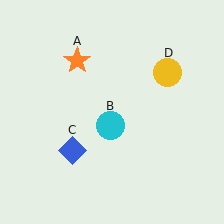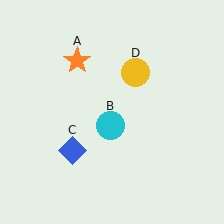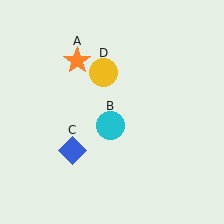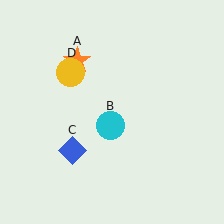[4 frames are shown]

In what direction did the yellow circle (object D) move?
The yellow circle (object D) moved left.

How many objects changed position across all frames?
1 object changed position: yellow circle (object D).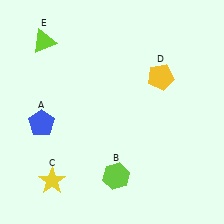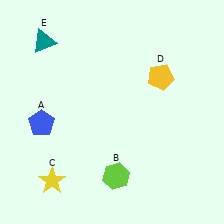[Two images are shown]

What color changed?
The triangle (E) changed from lime in Image 1 to teal in Image 2.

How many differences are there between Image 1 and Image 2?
There is 1 difference between the two images.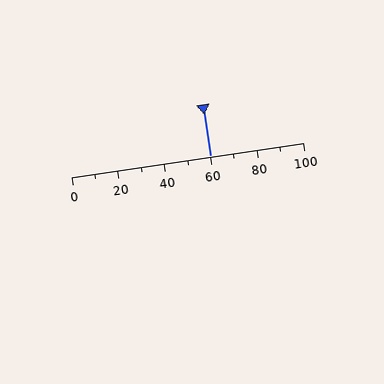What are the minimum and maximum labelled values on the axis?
The axis runs from 0 to 100.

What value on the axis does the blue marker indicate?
The marker indicates approximately 60.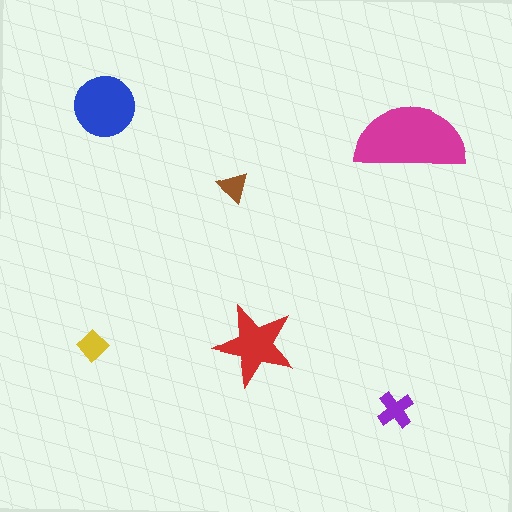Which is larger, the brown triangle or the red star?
The red star.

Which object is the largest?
The magenta semicircle.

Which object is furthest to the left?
The yellow diamond is leftmost.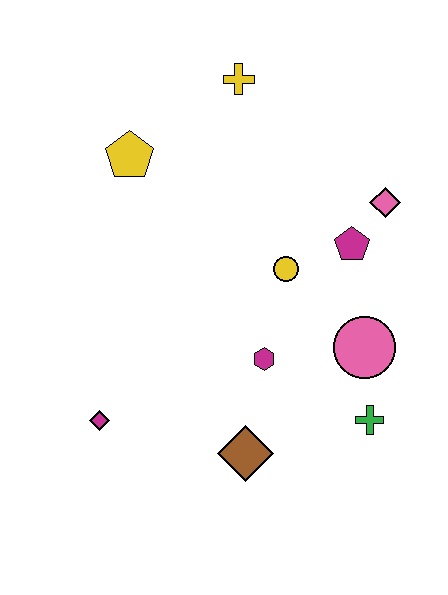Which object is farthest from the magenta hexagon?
The yellow cross is farthest from the magenta hexagon.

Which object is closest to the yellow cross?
The yellow pentagon is closest to the yellow cross.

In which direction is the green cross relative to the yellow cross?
The green cross is below the yellow cross.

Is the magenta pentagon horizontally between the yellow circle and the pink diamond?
Yes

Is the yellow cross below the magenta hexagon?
No